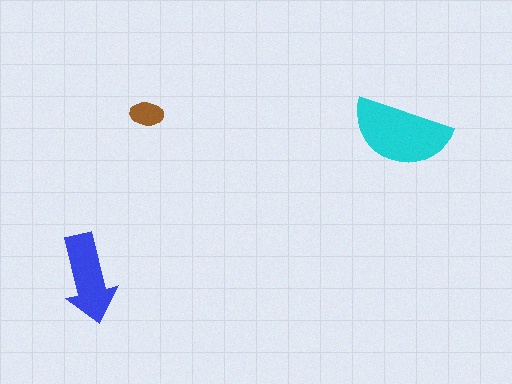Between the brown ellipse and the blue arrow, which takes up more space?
The blue arrow.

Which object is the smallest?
The brown ellipse.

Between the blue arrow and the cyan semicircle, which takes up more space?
The cyan semicircle.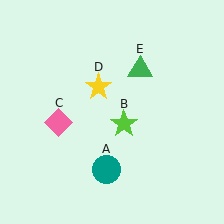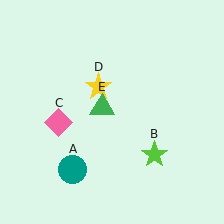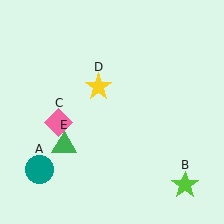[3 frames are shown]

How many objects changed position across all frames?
3 objects changed position: teal circle (object A), lime star (object B), green triangle (object E).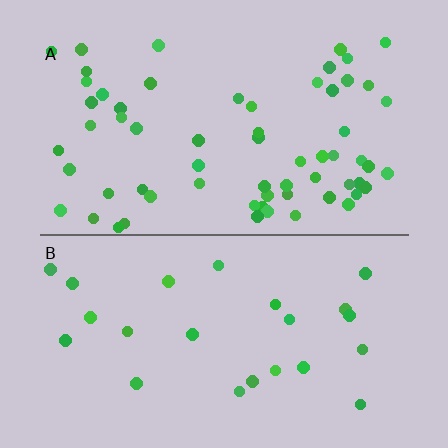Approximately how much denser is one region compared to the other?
Approximately 2.7× — region A over region B.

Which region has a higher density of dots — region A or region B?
A (the top).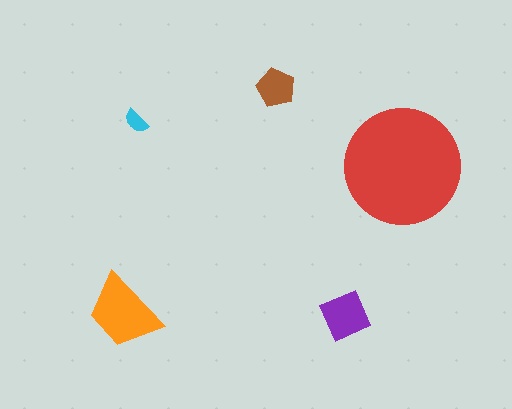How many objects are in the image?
There are 5 objects in the image.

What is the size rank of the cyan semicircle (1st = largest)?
5th.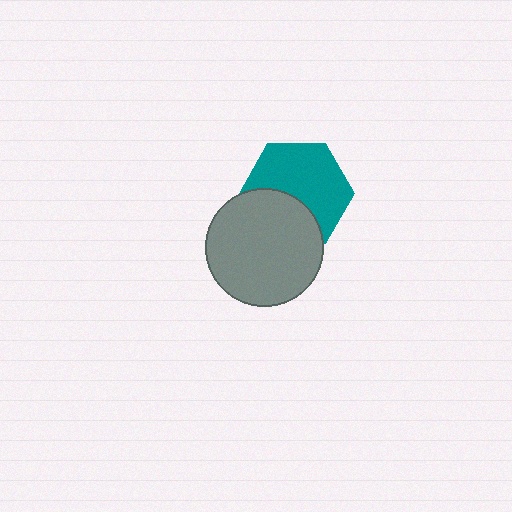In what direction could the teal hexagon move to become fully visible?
The teal hexagon could move up. That would shift it out from behind the gray circle entirely.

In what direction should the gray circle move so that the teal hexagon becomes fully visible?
The gray circle should move down. That is the shortest direction to clear the overlap and leave the teal hexagon fully visible.